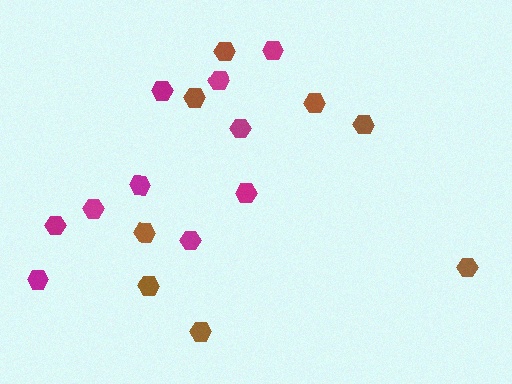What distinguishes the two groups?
There are 2 groups: one group of magenta hexagons (10) and one group of brown hexagons (8).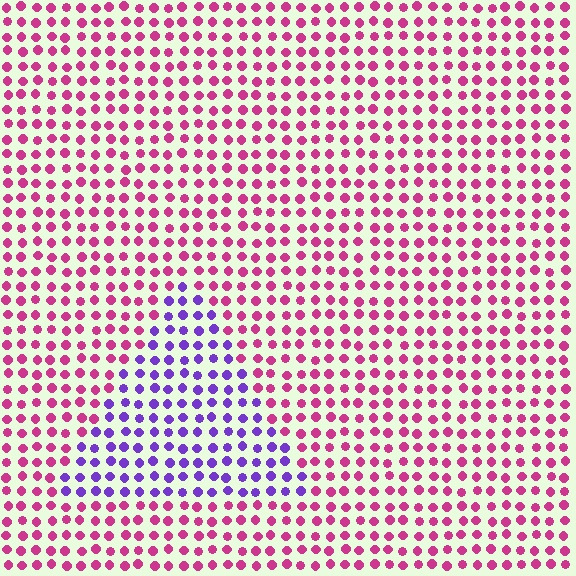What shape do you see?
I see a triangle.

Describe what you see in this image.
The image is filled with small magenta elements in a uniform arrangement. A triangle-shaped region is visible where the elements are tinted to a slightly different hue, forming a subtle color boundary.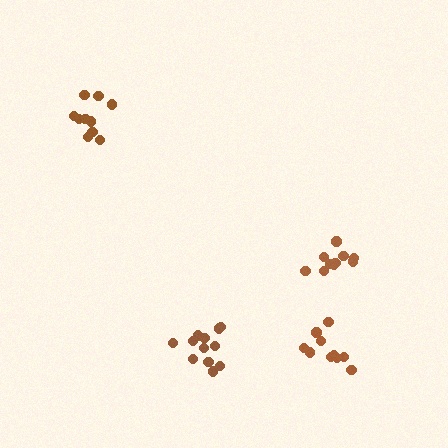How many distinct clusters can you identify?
There are 4 distinct clusters.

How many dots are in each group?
Group 1: 10 dots, Group 2: 12 dots, Group 3: 10 dots, Group 4: 11 dots (43 total).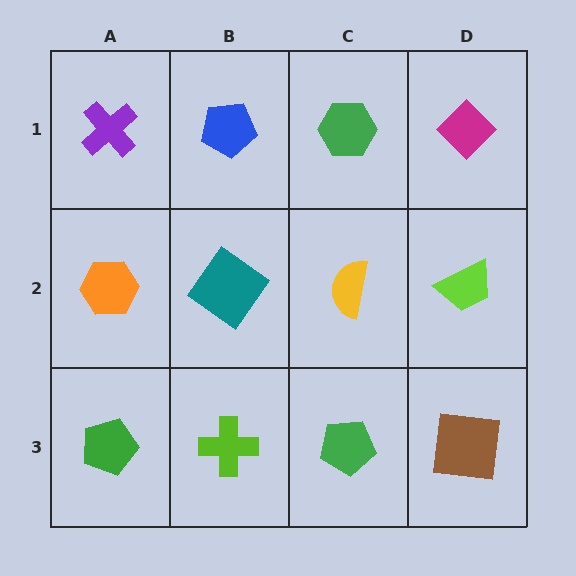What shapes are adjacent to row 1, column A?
An orange hexagon (row 2, column A), a blue pentagon (row 1, column B).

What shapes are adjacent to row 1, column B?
A teal diamond (row 2, column B), a purple cross (row 1, column A), a green hexagon (row 1, column C).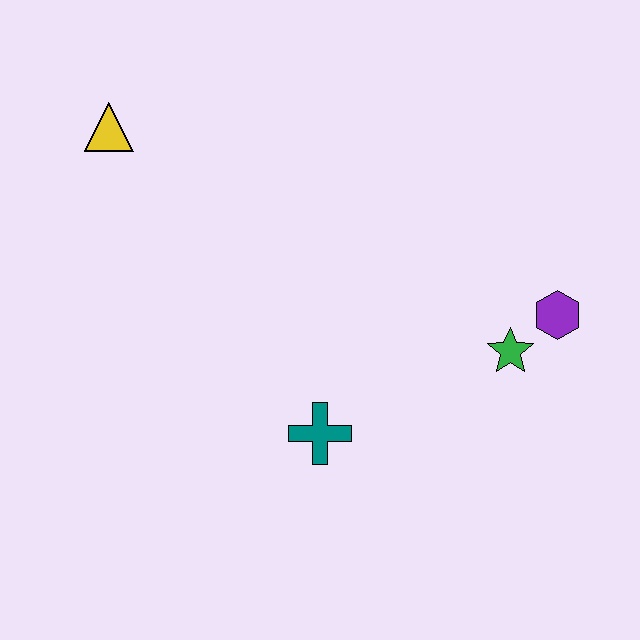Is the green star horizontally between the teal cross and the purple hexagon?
Yes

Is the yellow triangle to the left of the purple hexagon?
Yes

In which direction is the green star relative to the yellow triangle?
The green star is to the right of the yellow triangle.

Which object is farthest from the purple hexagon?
The yellow triangle is farthest from the purple hexagon.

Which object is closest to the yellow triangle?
The teal cross is closest to the yellow triangle.